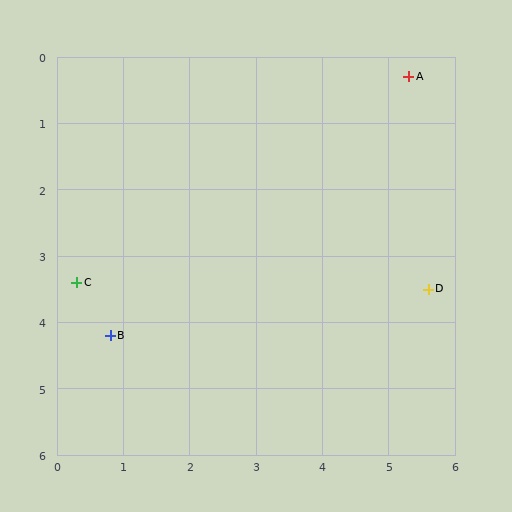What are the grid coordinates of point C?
Point C is at approximately (0.3, 3.4).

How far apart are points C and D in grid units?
Points C and D are about 5.3 grid units apart.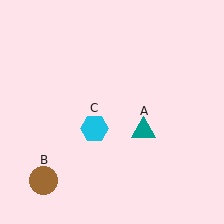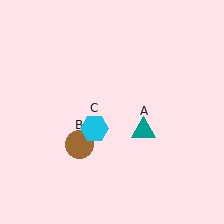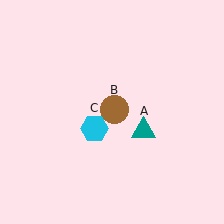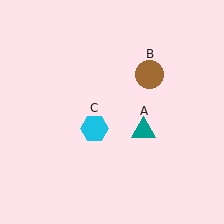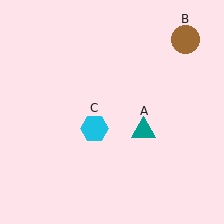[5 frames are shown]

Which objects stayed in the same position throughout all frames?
Teal triangle (object A) and cyan hexagon (object C) remained stationary.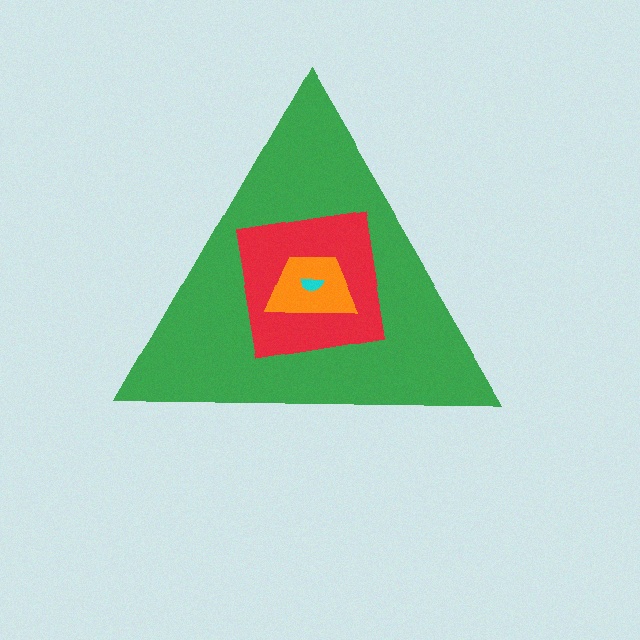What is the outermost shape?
The green triangle.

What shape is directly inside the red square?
The orange trapezoid.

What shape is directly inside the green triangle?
The red square.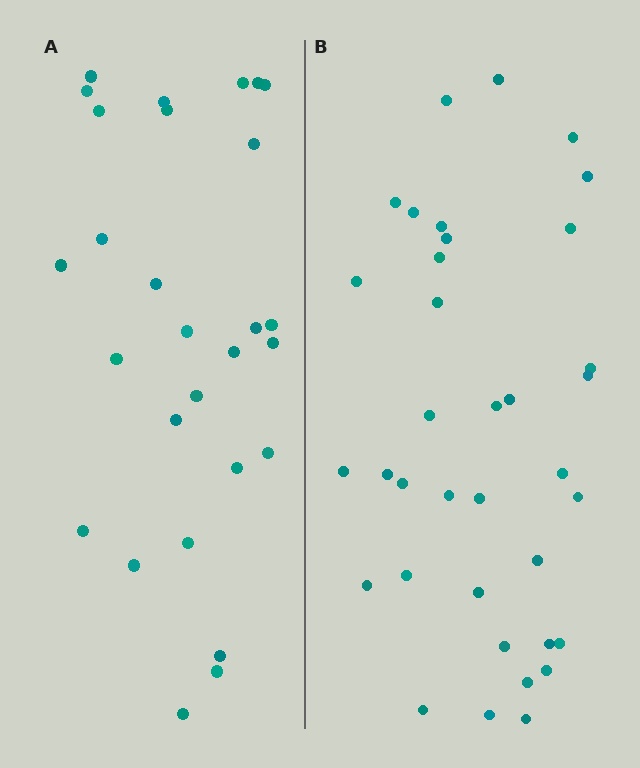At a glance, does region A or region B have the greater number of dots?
Region B (the right region) has more dots.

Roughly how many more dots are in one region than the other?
Region B has roughly 8 or so more dots than region A.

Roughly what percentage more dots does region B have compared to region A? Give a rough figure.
About 30% more.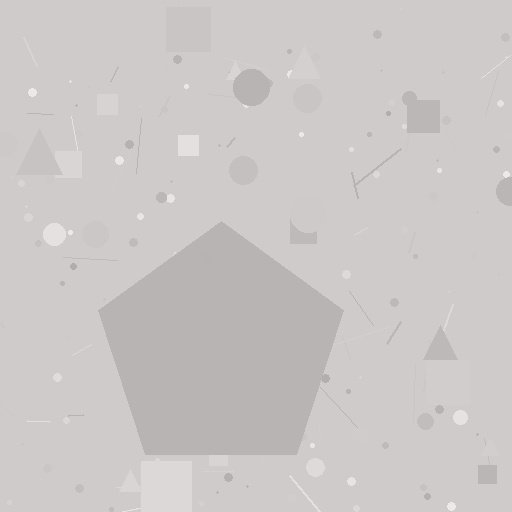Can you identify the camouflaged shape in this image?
The camouflaged shape is a pentagon.